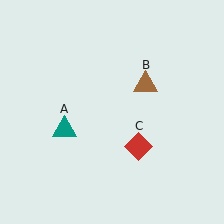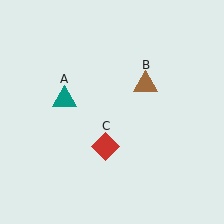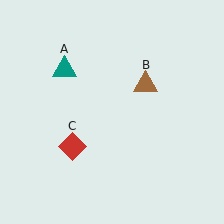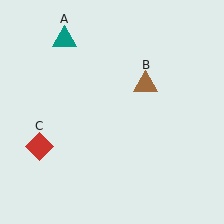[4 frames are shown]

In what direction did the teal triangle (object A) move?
The teal triangle (object A) moved up.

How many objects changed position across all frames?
2 objects changed position: teal triangle (object A), red diamond (object C).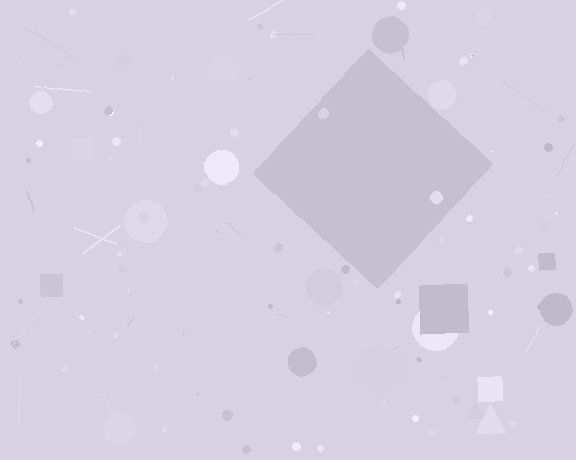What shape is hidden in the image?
A diamond is hidden in the image.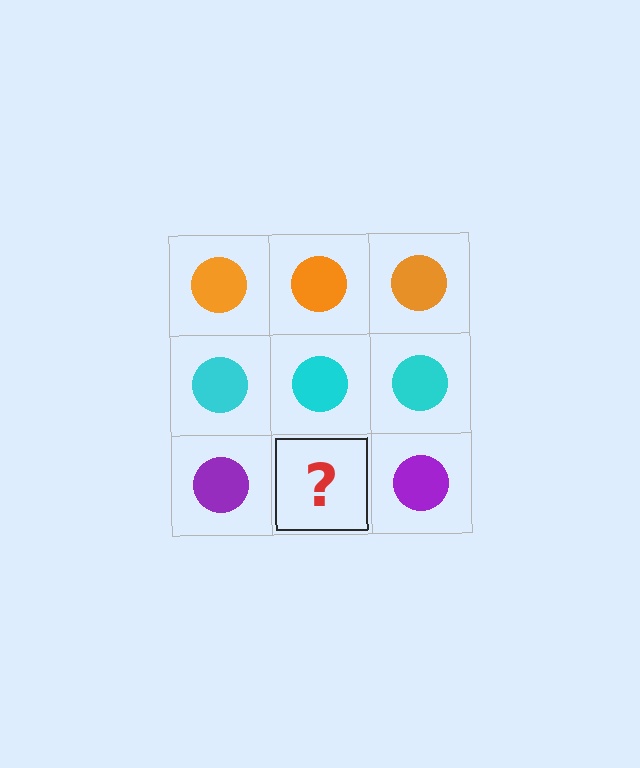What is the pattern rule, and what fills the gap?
The rule is that each row has a consistent color. The gap should be filled with a purple circle.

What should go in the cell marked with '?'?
The missing cell should contain a purple circle.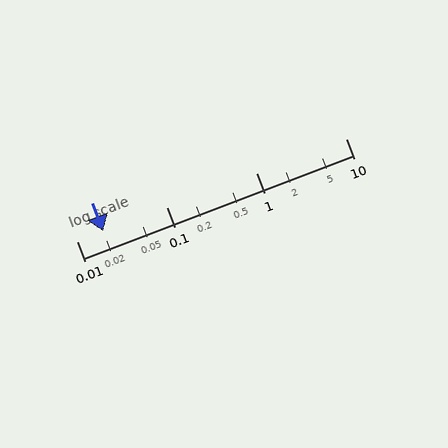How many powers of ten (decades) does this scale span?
The scale spans 3 decades, from 0.01 to 10.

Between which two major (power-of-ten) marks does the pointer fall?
The pointer is between 0.01 and 0.1.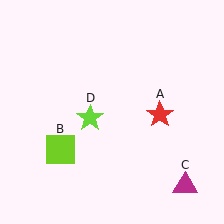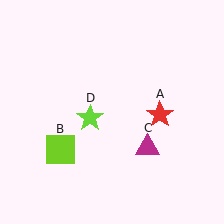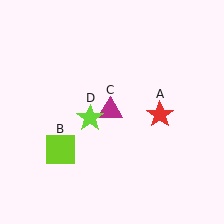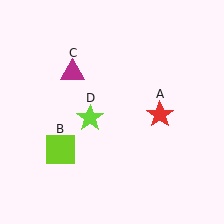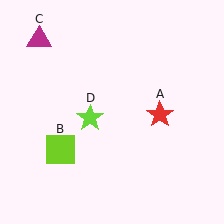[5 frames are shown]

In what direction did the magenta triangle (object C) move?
The magenta triangle (object C) moved up and to the left.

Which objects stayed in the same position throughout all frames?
Red star (object A) and lime square (object B) and lime star (object D) remained stationary.